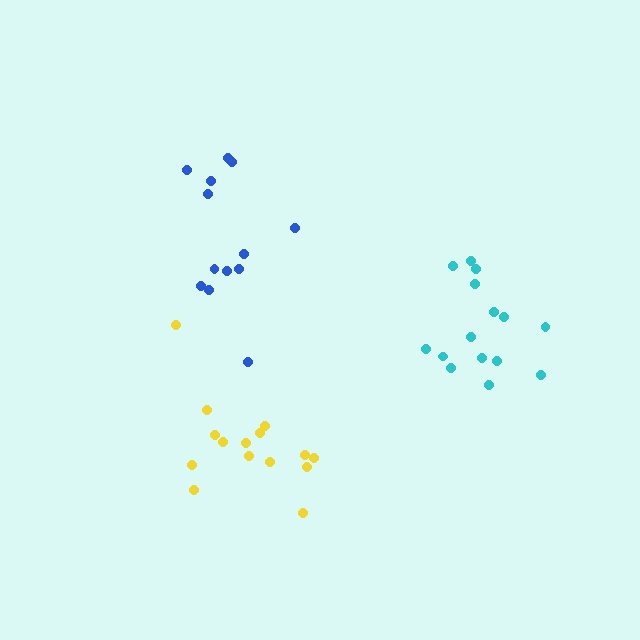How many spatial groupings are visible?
There are 3 spatial groupings.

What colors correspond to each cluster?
The clusters are colored: blue, cyan, yellow.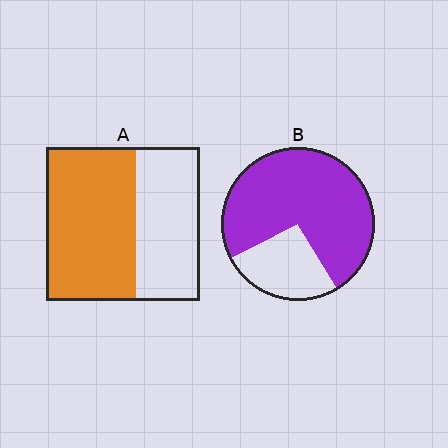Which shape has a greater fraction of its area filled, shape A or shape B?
Shape B.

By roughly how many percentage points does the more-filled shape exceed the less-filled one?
By roughly 15 percentage points (B over A).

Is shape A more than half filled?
Yes.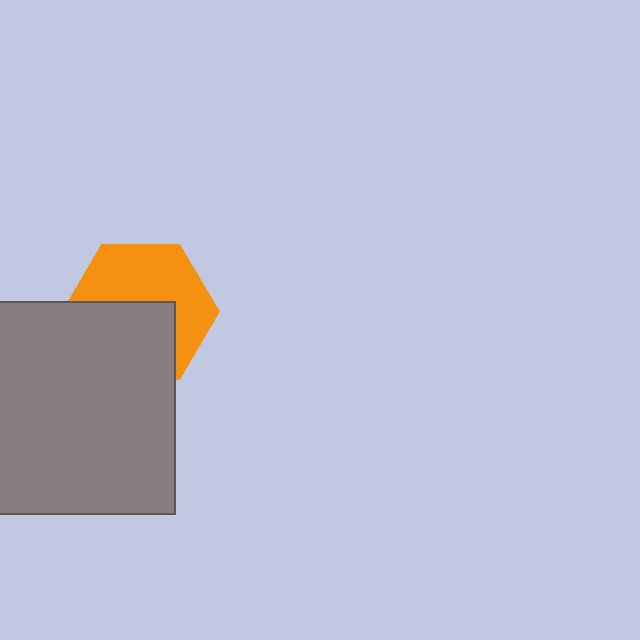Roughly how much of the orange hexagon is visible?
About half of it is visible (roughly 53%).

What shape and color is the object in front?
The object in front is a gray square.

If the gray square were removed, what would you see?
You would see the complete orange hexagon.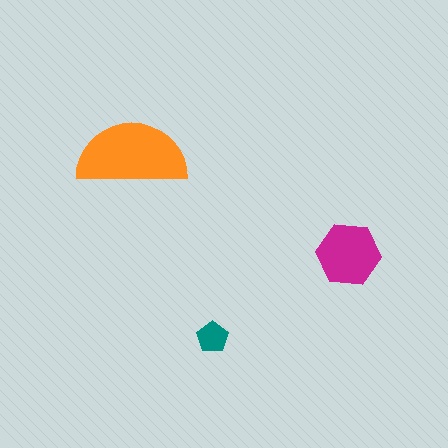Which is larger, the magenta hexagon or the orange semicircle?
The orange semicircle.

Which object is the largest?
The orange semicircle.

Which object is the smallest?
The teal pentagon.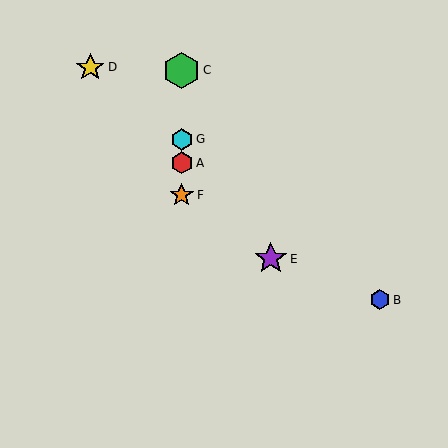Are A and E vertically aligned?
No, A is at x≈182 and E is at x≈271.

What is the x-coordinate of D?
Object D is at x≈90.